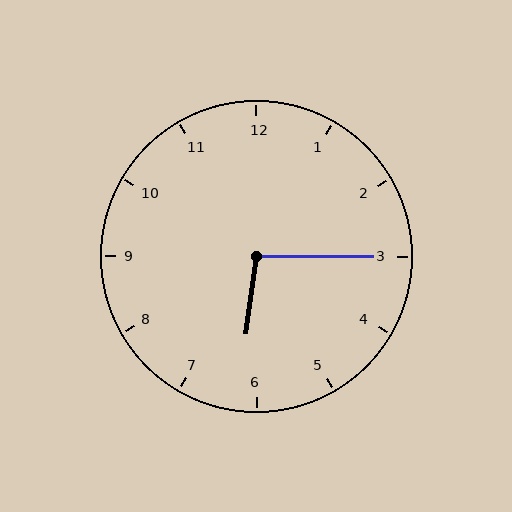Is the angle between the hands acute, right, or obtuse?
It is obtuse.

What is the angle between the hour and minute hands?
Approximately 98 degrees.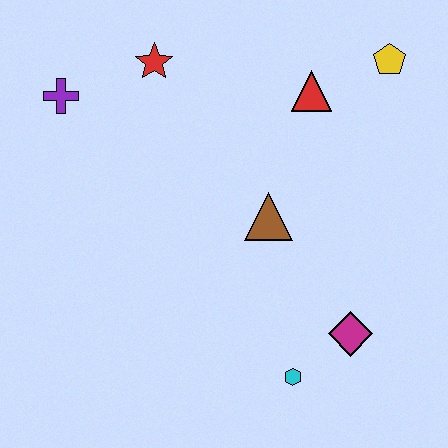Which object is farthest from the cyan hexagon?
The purple cross is farthest from the cyan hexagon.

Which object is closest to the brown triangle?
The red triangle is closest to the brown triangle.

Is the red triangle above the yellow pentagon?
No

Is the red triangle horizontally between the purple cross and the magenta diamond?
Yes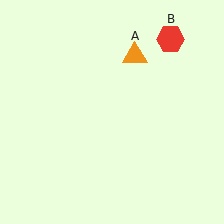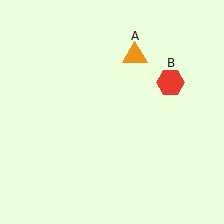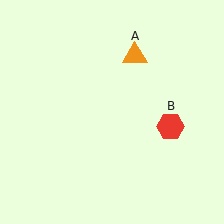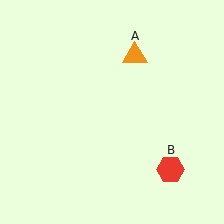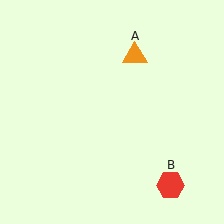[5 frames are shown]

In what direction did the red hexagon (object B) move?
The red hexagon (object B) moved down.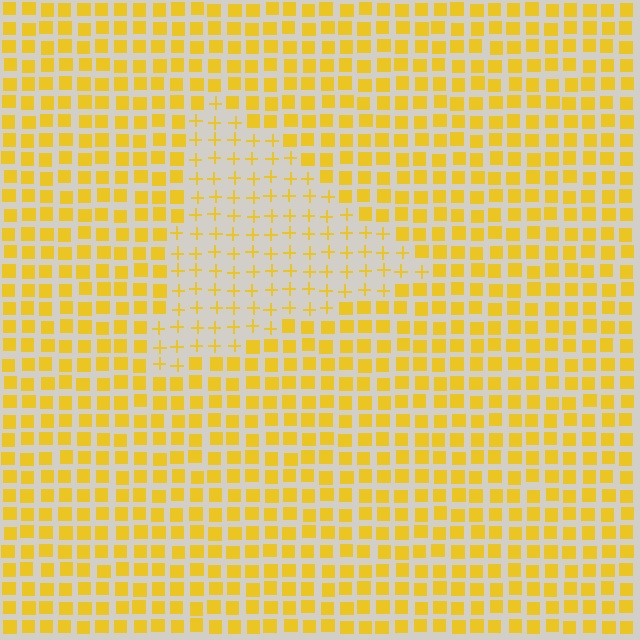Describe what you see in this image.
The image is filled with small yellow elements arranged in a uniform grid. A triangle-shaped region contains plus signs, while the surrounding area contains squares. The boundary is defined purely by the change in element shape.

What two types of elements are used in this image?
The image uses plus signs inside the triangle region and squares outside it.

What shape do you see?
I see a triangle.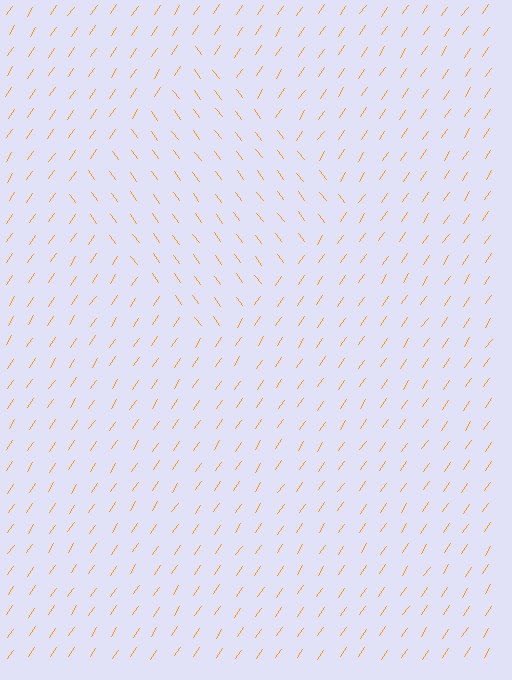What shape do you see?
I see a diamond.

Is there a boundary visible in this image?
Yes, there is a texture boundary formed by a change in line orientation.